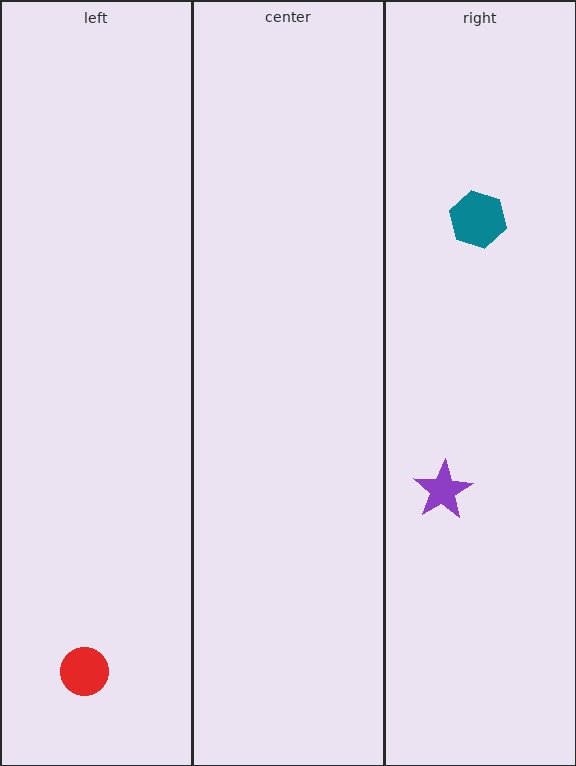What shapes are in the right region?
The teal hexagon, the purple star.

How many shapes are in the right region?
2.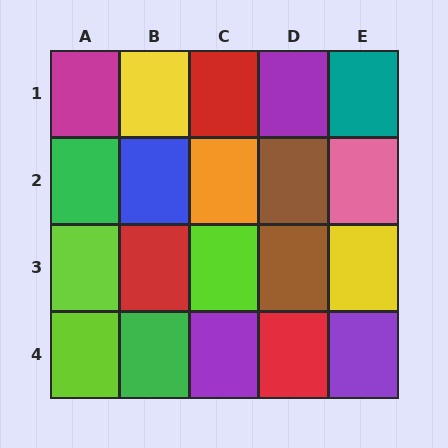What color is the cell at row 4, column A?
Lime.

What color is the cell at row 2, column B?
Blue.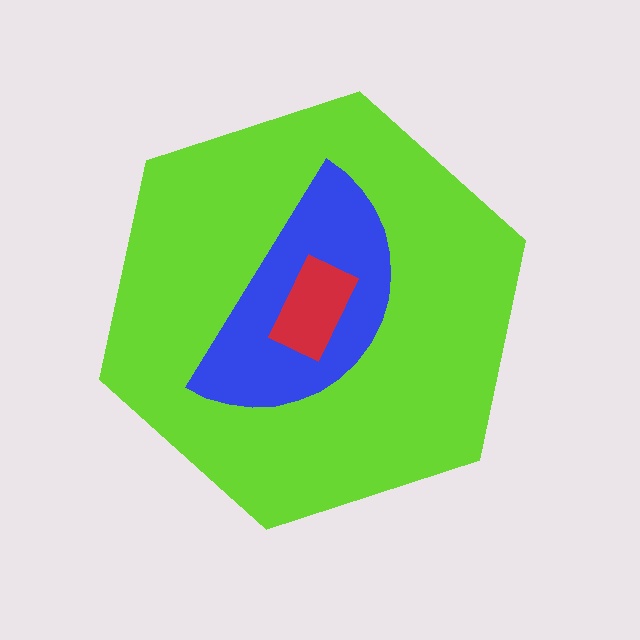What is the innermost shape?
The red rectangle.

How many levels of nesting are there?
3.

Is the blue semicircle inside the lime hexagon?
Yes.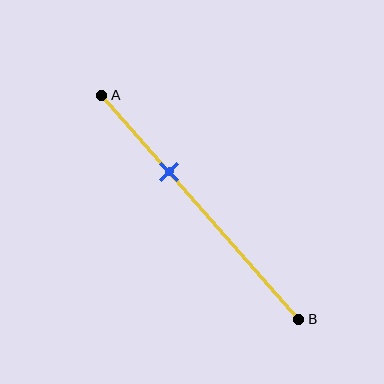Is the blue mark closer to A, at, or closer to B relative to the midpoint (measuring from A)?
The blue mark is closer to point A than the midpoint of segment AB.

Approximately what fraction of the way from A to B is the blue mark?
The blue mark is approximately 35% of the way from A to B.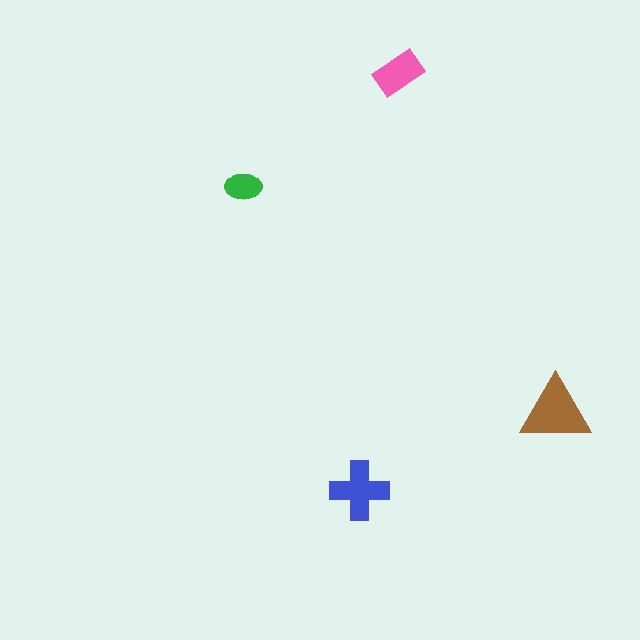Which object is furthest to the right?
The brown triangle is rightmost.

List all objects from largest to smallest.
The brown triangle, the blue cross, the pink rectangle, the green ellipse.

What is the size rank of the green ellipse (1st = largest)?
4th.